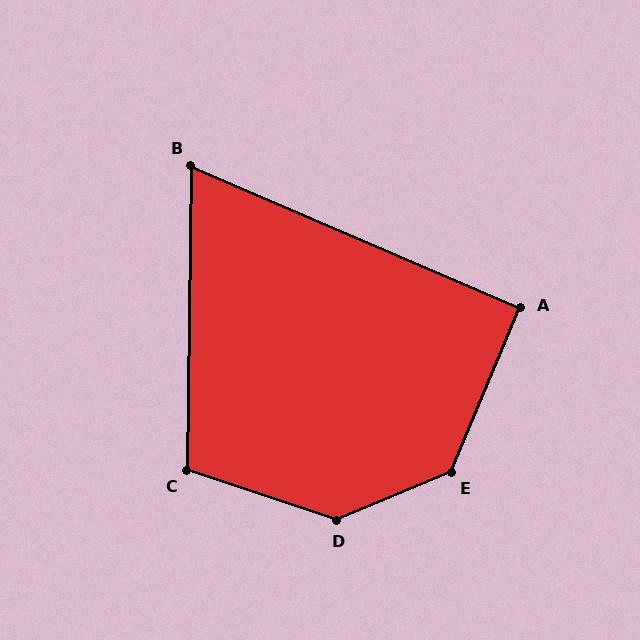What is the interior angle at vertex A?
Approximately 90 degrees (approximately right).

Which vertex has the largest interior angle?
D, at approximately 139 degrees.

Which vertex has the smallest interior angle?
B, at approximately 68 degrees.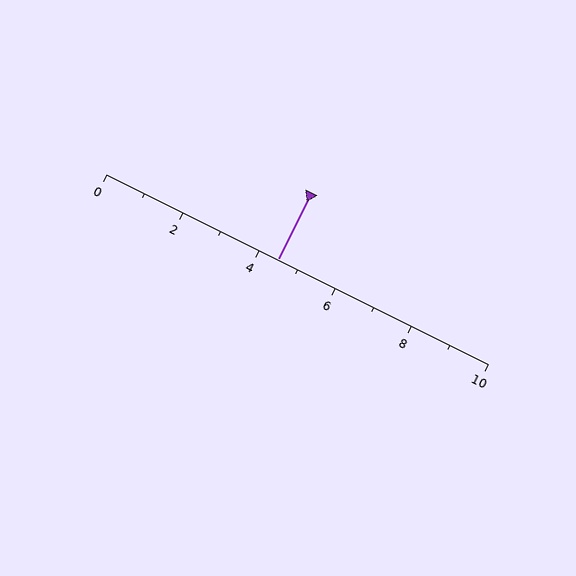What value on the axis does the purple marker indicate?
The marker indicates approximately 4.5.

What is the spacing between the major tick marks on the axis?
The major ticks are spaced 2 apart.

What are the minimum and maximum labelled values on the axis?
The axis runs from 0 to 10.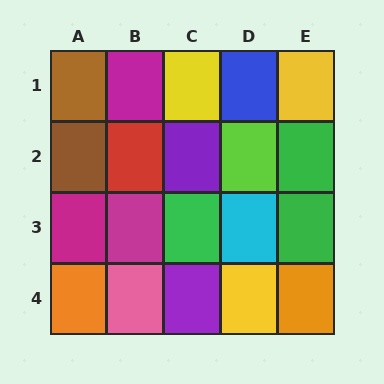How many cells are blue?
1 cell is blue.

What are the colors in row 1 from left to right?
Brown, magenta, yellow, blue, yellow.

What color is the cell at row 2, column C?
Purple.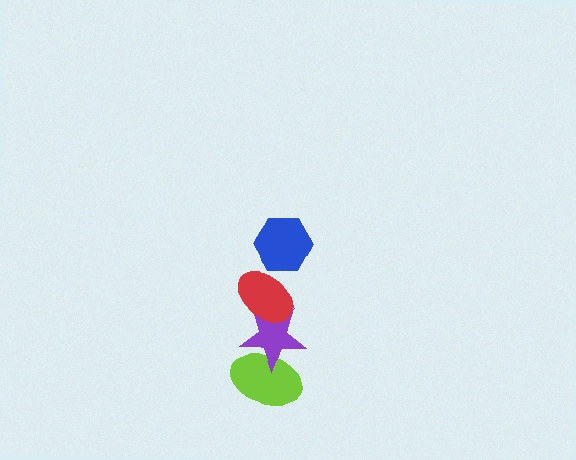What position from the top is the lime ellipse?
The lime ellipse is 4th from the top.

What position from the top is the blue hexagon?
The blue hexagon is 1st from the top.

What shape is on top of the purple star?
The red ellipse is on top of the purple star.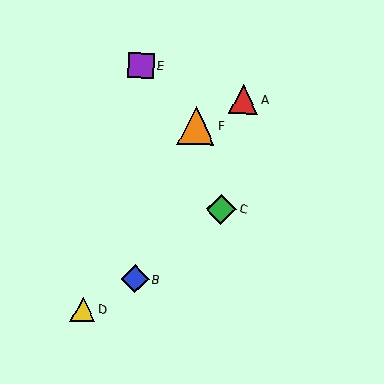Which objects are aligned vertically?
Objects B, E are aligned vertically.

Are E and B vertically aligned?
Yes, both are at x≈141.